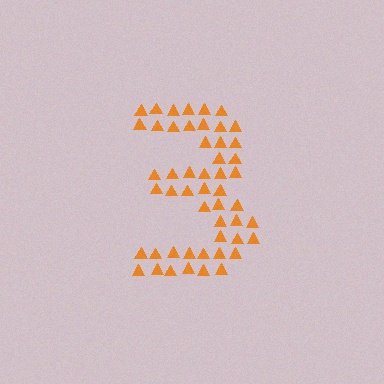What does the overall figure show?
The overall figure shows the digit 3.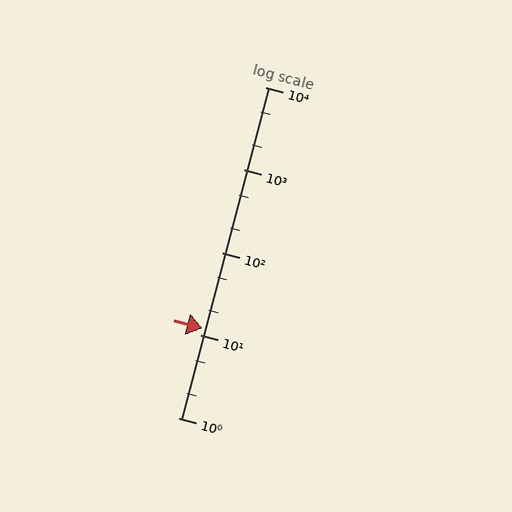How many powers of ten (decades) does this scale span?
The scale spans 4 decades, from 1 to 10000.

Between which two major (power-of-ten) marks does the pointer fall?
The pointer is between 10 and 100.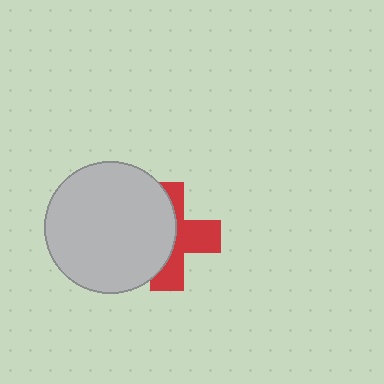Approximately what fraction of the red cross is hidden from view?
Roughly 52% of the red cross is hidden behind the light gray circle.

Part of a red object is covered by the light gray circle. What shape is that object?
It is a cross.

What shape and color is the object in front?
The object in front is a light gray circle.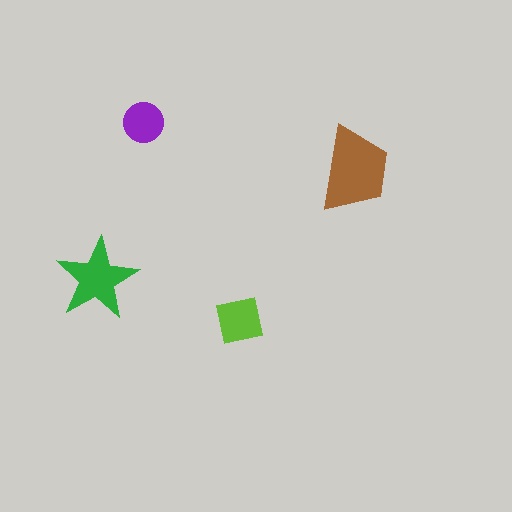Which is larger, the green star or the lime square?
The green star.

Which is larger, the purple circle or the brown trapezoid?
The brown trapezoid.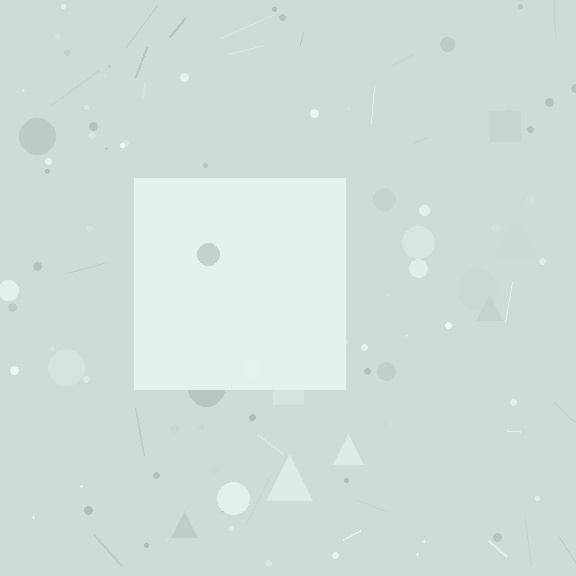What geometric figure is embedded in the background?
A square is embedded in the background.